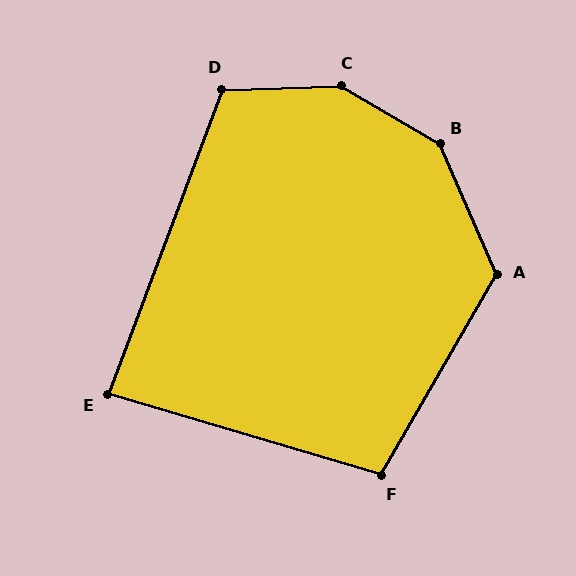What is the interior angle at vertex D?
Approximately 112 degrees (obtuse).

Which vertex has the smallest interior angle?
E, at approximately 86 degrees.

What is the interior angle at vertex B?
Approximately 144 degrees (obtuse).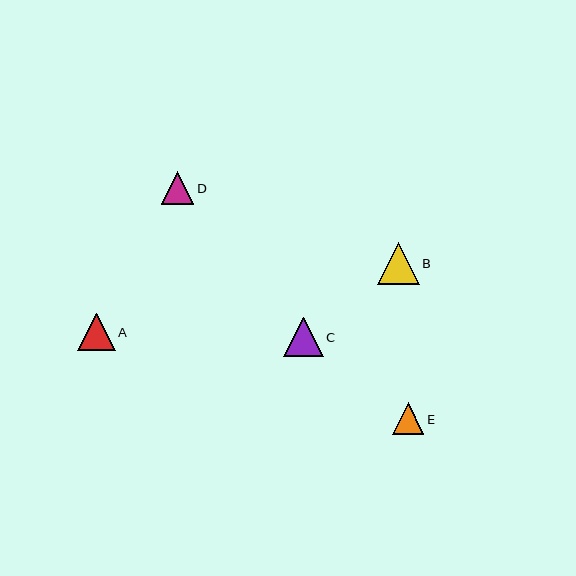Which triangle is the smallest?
Triangle E is the smallest with a size of approximately 32 pixels.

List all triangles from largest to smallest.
From largest to smallest: B, C, A, D, E.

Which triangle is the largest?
Triangle B is the largest with a size of approximately 42 pixels.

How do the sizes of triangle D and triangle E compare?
Triangle D and triangle E are approximately the same size.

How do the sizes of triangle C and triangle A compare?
Triangle C and triangle A are approximately the same size.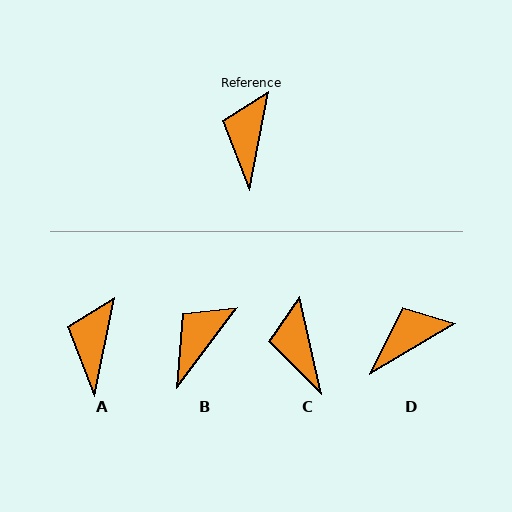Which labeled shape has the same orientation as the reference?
A.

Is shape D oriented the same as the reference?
No, it is off by about 48 degrees.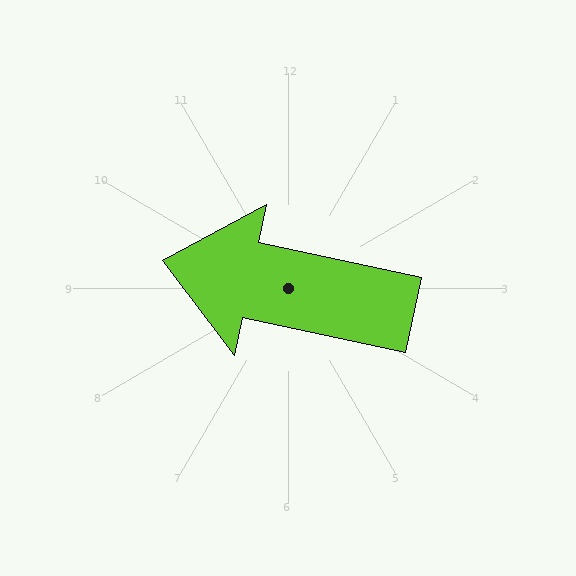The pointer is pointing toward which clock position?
Roughly 9 o'clock.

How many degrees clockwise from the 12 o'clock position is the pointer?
Approximately 282 degrees.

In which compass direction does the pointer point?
West.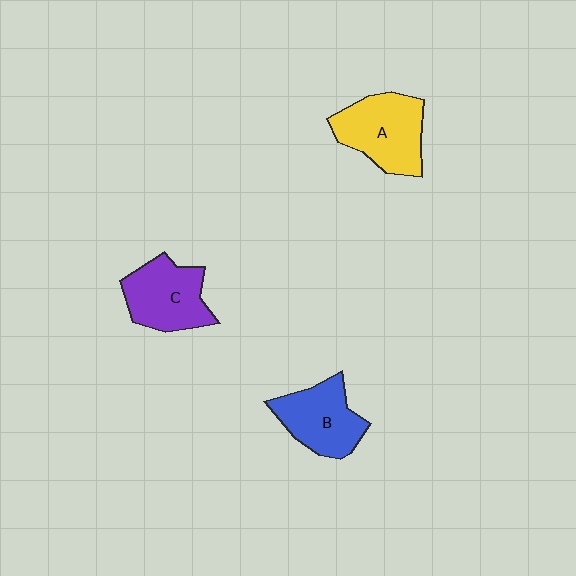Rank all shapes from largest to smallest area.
From largest to smallest: A (yellow), C (purple), B (blue).